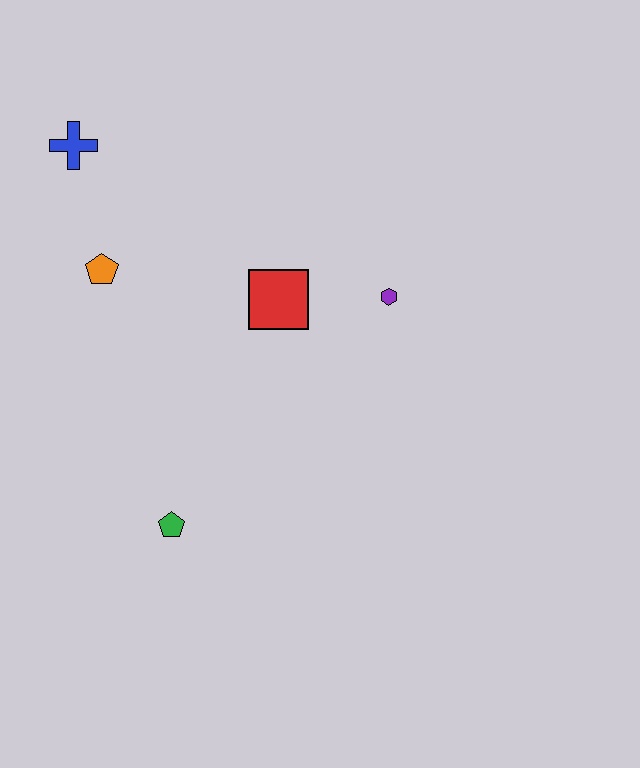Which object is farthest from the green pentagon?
The blue cross is farthest from the green pentagon.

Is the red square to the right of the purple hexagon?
No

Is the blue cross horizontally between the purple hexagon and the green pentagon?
No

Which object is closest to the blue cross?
The orange pentagon is closest to the blue cross.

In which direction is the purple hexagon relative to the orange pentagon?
The purple hexagon is to the right of the orange pentagon.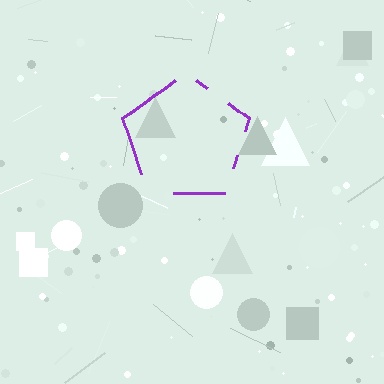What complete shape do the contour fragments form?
The contour fragments form a pentagon.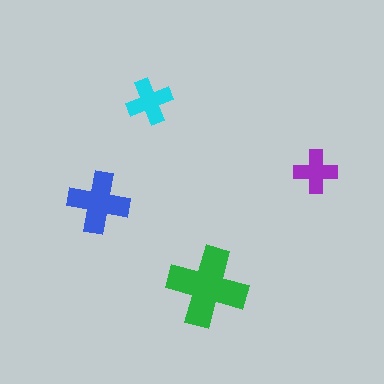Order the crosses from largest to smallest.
the green one, the blue one, the cyan one, the purple one.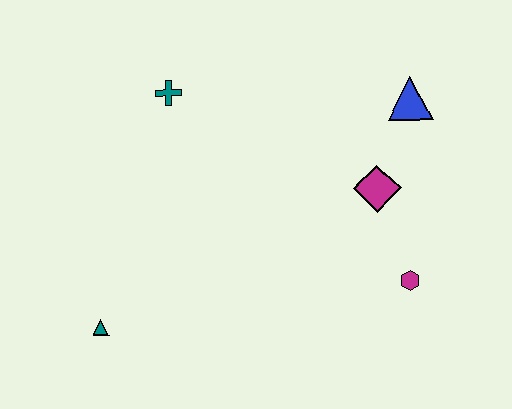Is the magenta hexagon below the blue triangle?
Yes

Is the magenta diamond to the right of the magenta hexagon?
No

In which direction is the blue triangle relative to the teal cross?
The blue triangle is to the right of the teal cross.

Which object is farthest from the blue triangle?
The teal triangle is farthest from the blue triangle.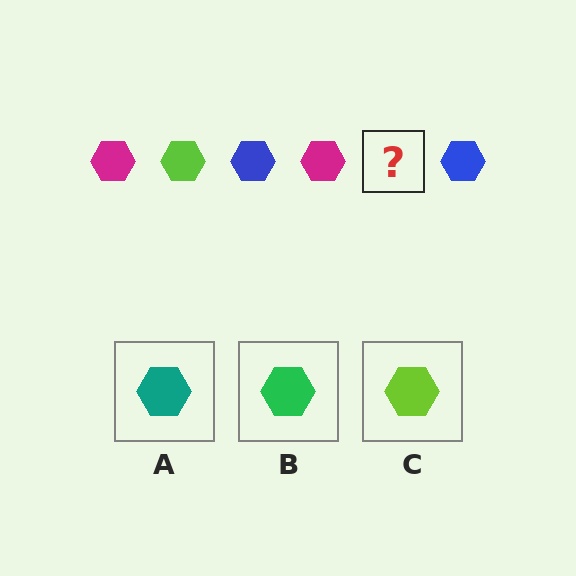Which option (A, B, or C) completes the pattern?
C.